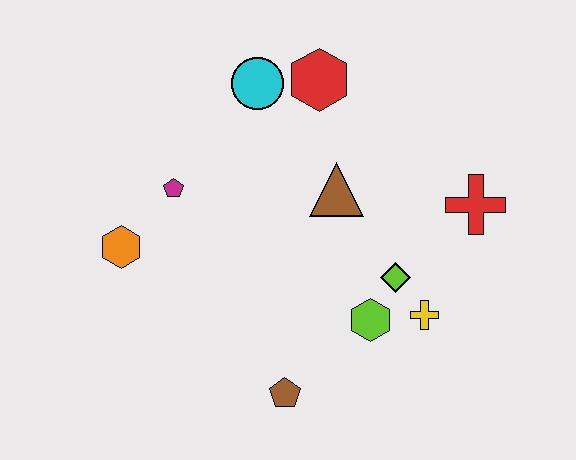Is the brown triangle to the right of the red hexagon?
Yes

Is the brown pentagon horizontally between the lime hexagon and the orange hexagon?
Yes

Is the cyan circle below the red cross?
No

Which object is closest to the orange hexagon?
The magenta pentagon is closest to the orange hexagon.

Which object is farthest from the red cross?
The orange hexagon is farthest from the red cross.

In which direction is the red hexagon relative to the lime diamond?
The red hexagon is above the lime diamond.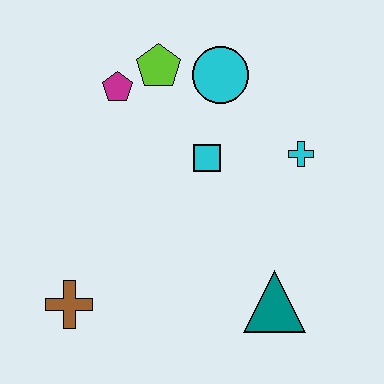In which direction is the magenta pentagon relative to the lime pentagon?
The magenta pentagon is to the left of the lime pentagon.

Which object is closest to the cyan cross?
The cyan square is closest to the cyan cross.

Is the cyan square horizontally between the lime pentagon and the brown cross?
No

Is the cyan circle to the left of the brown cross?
No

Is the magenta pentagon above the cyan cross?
Yes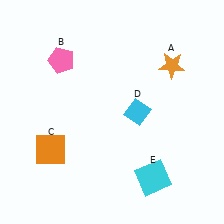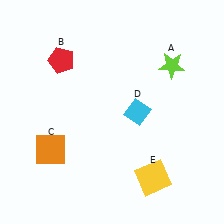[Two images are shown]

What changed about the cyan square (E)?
In Image 1, E is cyan. In Image 2, it changed to yellow.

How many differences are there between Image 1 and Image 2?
There are 3 differences between the two images.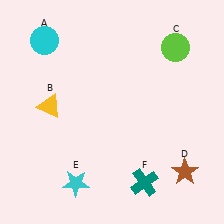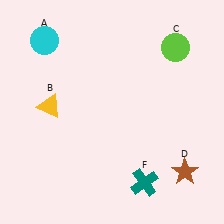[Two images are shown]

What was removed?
The cyan star (E) was removed in Image 2.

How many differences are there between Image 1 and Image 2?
There is 1 difference between the two images.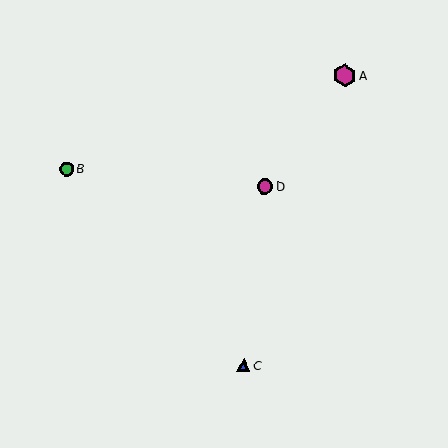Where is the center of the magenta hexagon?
The center of the magenta hexagon is at (345, 76).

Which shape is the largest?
The magenta hexagon (labeled A) is the largest.